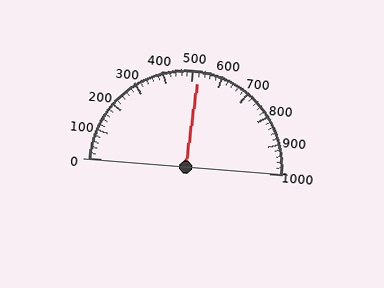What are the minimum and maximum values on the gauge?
The gauge ranges from 0 to 1000.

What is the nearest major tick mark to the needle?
The nearest major tick mark is 500.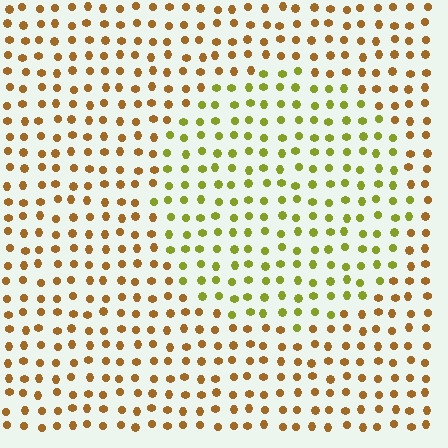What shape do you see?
I see a circle.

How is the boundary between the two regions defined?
The boundary is defined purely by a slight shift in hue (about 41 degrees). Spacing, size, and orientation are identical on both sides.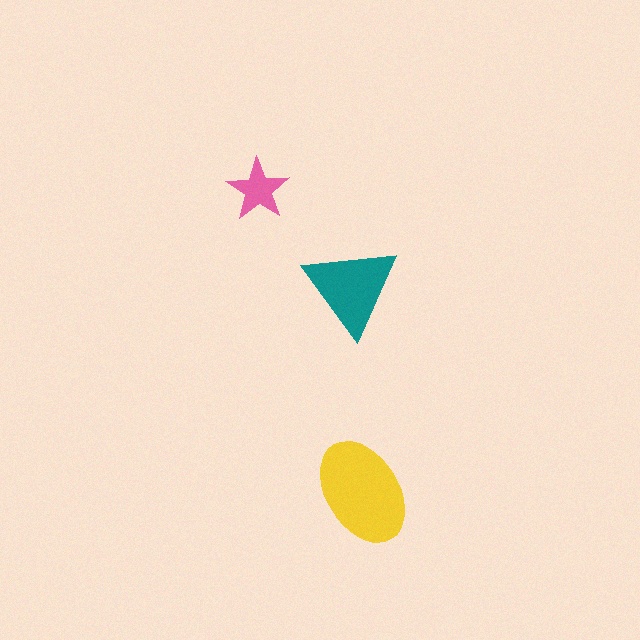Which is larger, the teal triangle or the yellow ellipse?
The yellow ellipse.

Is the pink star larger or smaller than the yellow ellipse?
Smaller.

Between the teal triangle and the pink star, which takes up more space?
The teal triangle.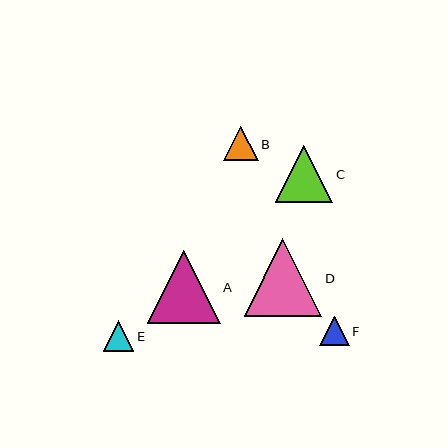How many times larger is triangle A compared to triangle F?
Triangle A is approximately 2.4 times the size of triangle F.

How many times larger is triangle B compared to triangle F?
Triangle B is approximately 1.2 times the size of triangle F.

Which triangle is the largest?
Triangle D is the largest with a size of approximately 77 pixels.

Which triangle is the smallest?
Triangle F is the smallest with a size of approximately 30 pixels.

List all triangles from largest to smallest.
From largest to smallest: D, A, C, B, E, F.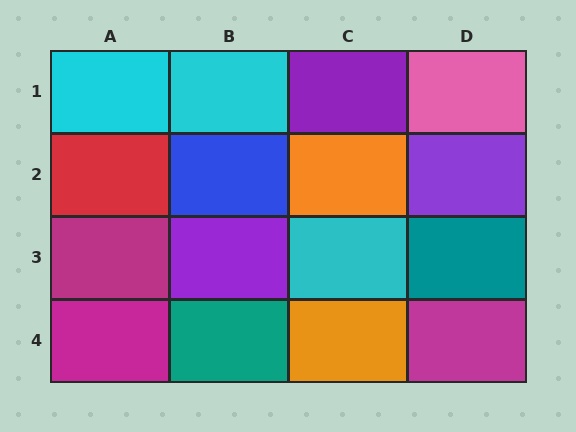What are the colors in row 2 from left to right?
Red, blue, orange, purple.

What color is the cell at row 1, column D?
Pink.